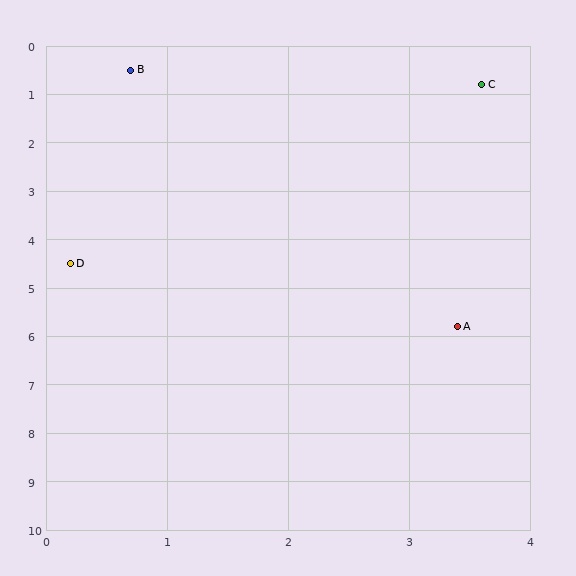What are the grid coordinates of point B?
Point B is at approximately (0.7, 0.5).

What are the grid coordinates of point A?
Point A is at approximately (3.4, 5.8).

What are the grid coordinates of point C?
Point C is at approximately (3.6, 0.8).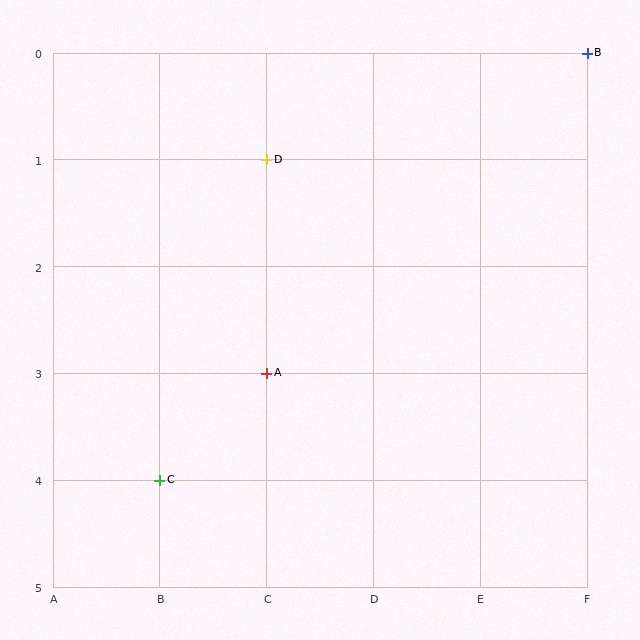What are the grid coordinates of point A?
Point A is at grid coordinates (C, 3).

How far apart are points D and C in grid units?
Points D and C are 1 column and 3 rows apart (about 3.2 grid units diagonally).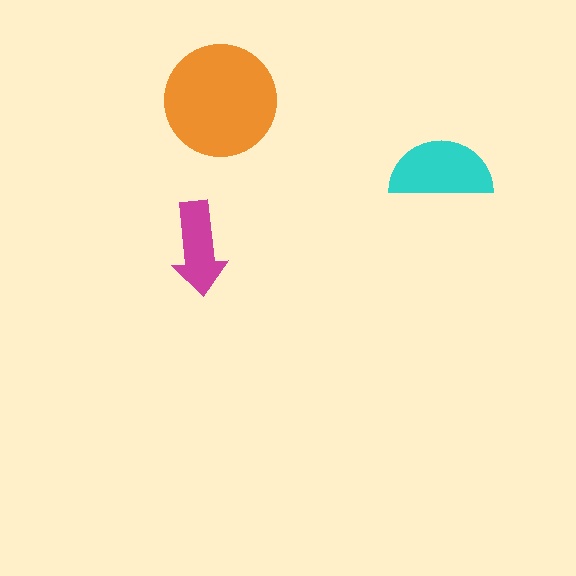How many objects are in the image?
There are 3 objects in the image.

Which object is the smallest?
The magenta arrow.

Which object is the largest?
The orange circle.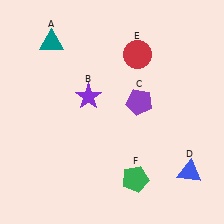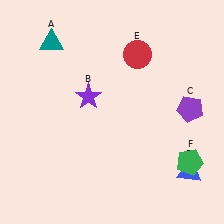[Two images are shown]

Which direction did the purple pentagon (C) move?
The purple pentagon (C) moved right.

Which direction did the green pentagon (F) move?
The green pentagon (F) moved right.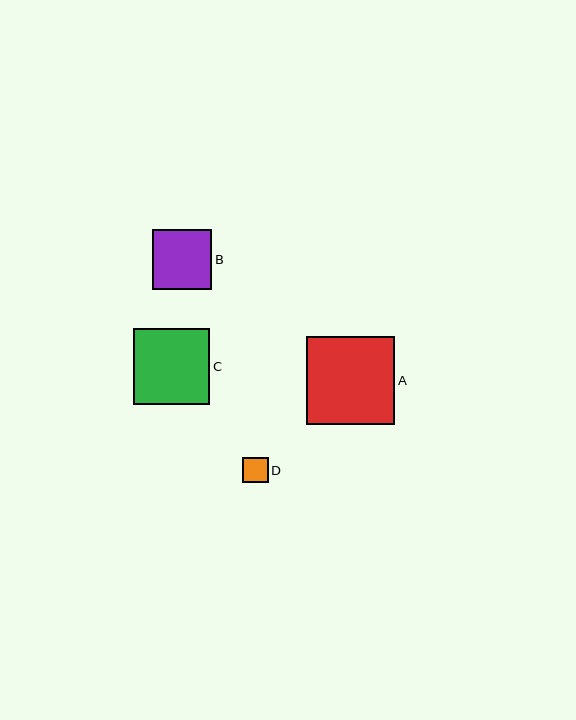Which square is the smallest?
Square D is the smallest with a size of approximately 26 pixels.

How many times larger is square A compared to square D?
Square A is approximately 3.4 times the size of square D.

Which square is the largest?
Square A is the largest with a size of approximately 88 pixels.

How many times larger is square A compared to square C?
Square A is approximately 1.2 times the size of square C.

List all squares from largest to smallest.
From largest to smallest: A, C, B, D.